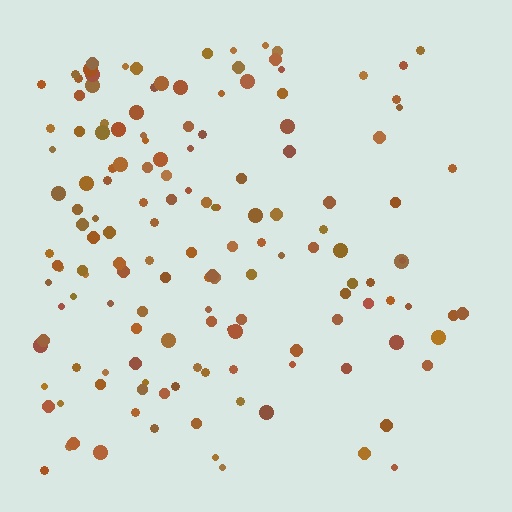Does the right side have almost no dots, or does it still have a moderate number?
Still a moderate number, just noticeably fewer than the left.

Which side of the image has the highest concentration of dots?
The left.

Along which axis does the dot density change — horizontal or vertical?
Horizontal.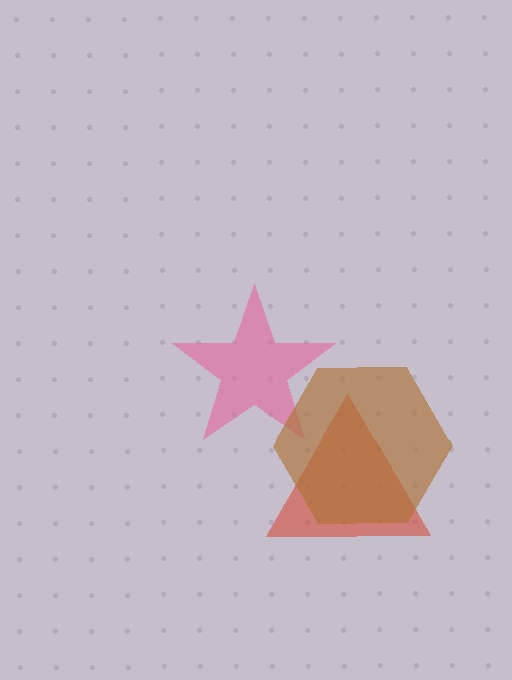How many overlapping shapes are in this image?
There are 3 overlapping shapes in the image.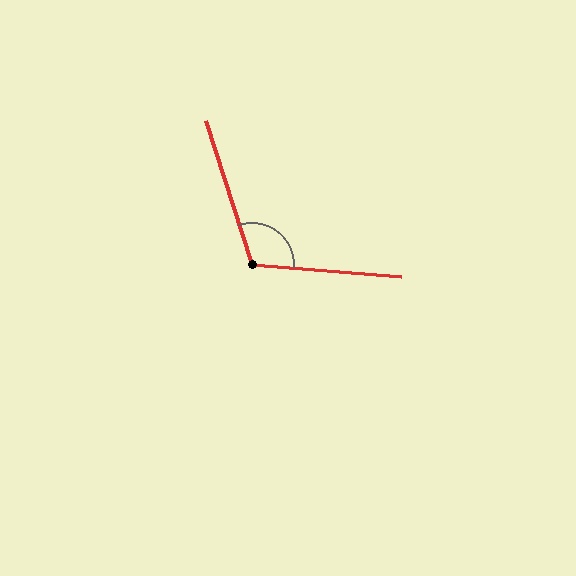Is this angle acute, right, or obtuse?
It is obtuse.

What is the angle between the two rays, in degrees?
Approximately 112 degrees.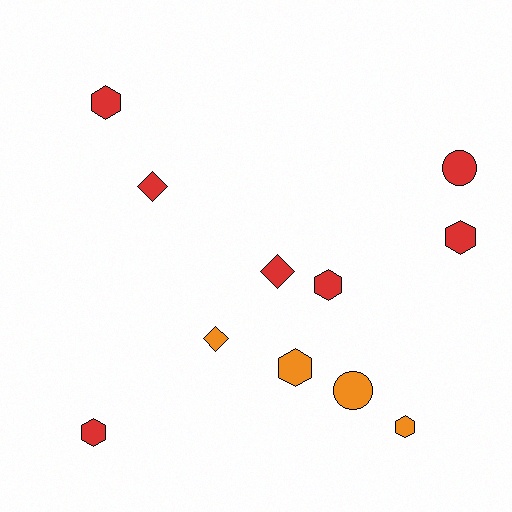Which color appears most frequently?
Red, with 7 objects.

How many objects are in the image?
There are 11 objects.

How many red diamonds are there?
There are 2 red diamonds.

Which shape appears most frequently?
Hexagon, with 6 objects.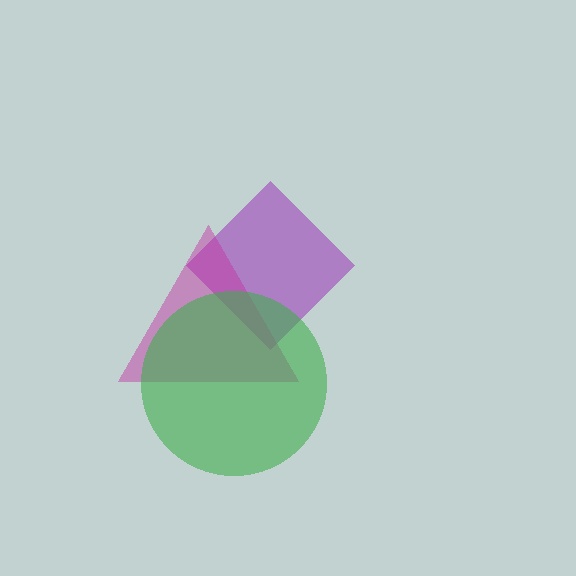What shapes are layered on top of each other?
The layered shapes are: a purple diamond, a magenta triangle, a green circle.